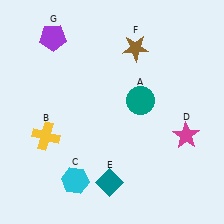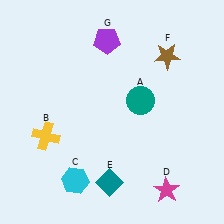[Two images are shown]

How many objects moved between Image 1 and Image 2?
3 objects moved between the two images.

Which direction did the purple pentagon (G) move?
The purple pentagon (G) moved right.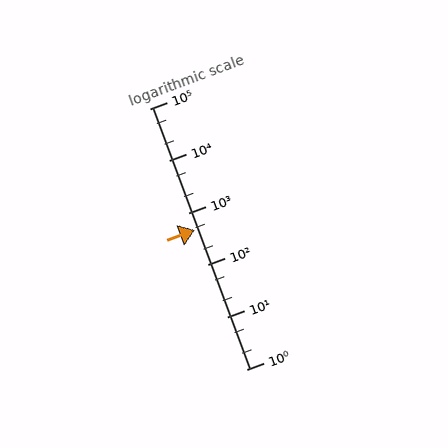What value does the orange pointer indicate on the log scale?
The pointer indicates approximately 470.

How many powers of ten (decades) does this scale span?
The scale spans 5 decades, from 1 to 100000.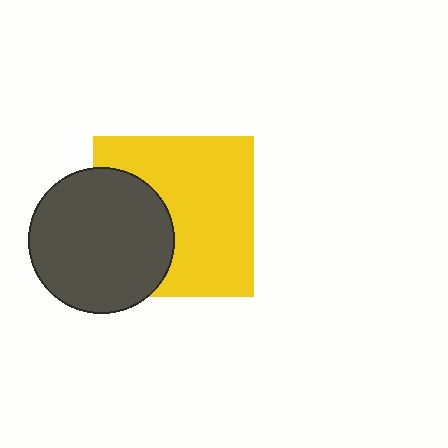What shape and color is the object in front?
The object in front is a dark gray circle.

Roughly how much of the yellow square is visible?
Most of it is visible (roughly 65%).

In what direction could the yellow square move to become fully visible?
The yellow square could move right. That would shift it out from behind the dark gray circle entirely.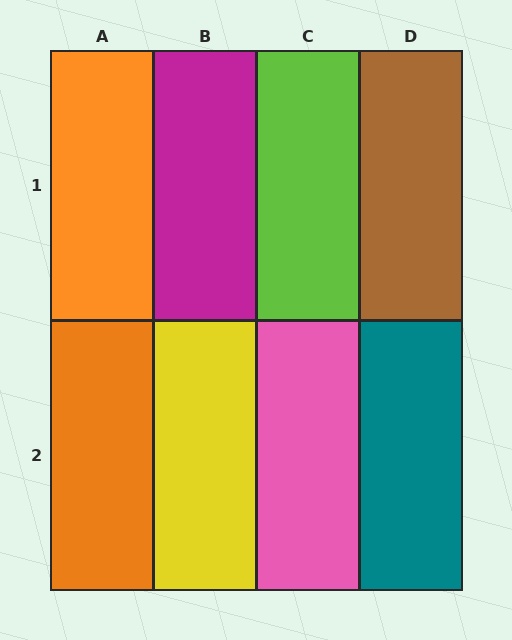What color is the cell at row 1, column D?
Brown.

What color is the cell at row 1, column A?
Orange.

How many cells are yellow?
1 cell is yellow.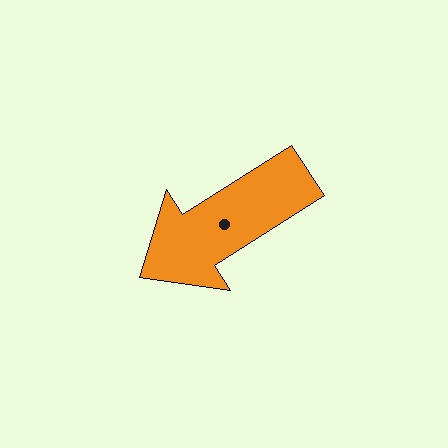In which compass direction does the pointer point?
Southwest.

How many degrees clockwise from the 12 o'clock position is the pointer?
Approximately 238 degrees.